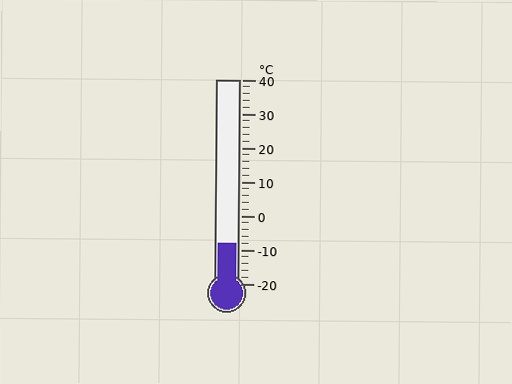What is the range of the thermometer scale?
The thermometer scale ranges from -20°C to 40°C.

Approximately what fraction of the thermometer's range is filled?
The thermometer is filled to approximately 20% of its range.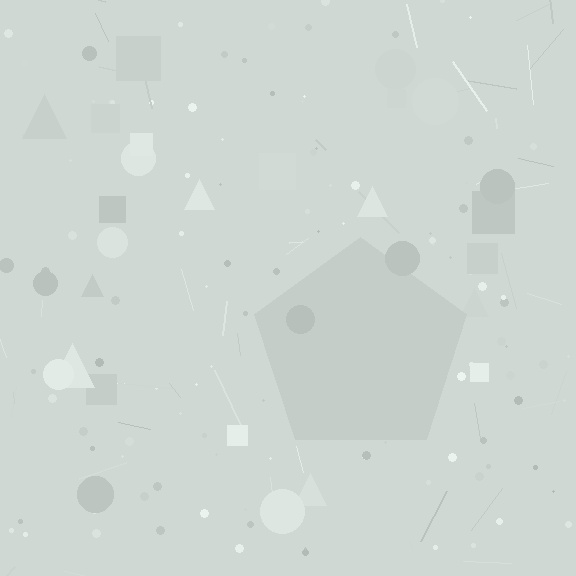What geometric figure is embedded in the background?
A pentagon is embedded in the background.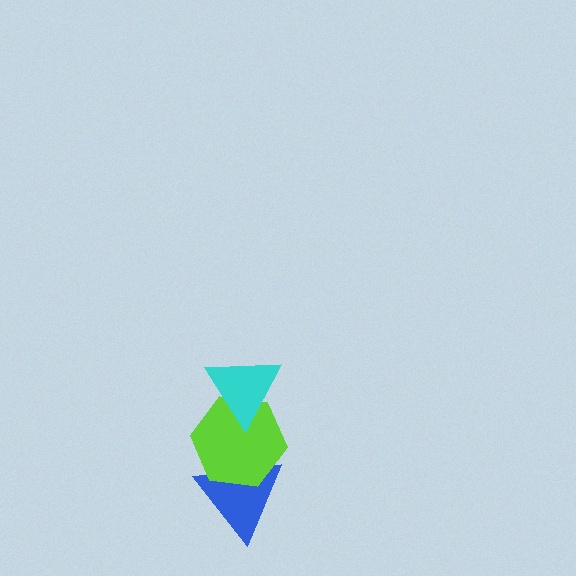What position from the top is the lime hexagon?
The lime hexagon is 2nd from the top.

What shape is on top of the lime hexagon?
The cyan triangle is on top of the lime hexagon.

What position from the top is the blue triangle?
The blue triangle is 3rd from the top.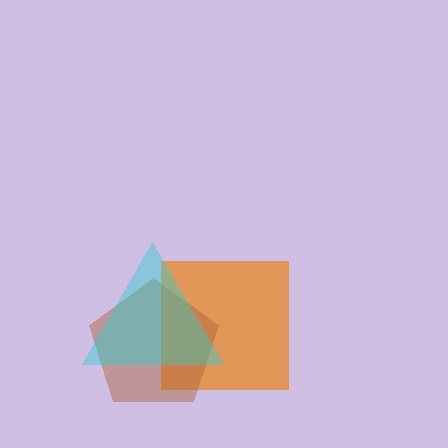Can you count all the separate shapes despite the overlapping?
Yes, there are 3 separate shapes.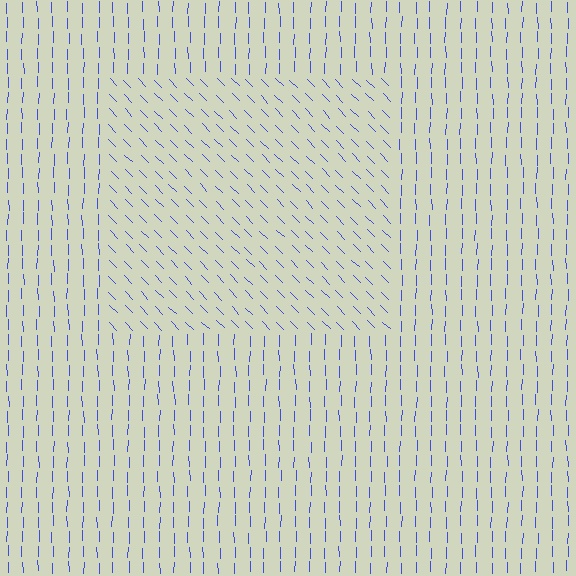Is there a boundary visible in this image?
Yes, there is a texture boundary formed by a change in line orientation.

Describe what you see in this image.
The image is filled with small blue line segments. A rectangle region in the image has lines oriented differently from the surrounding lines, creating a visible texture boundary.